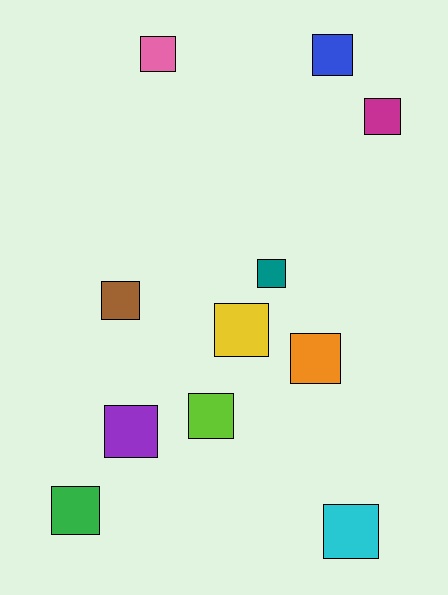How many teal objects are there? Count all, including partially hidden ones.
There is 1 teal object.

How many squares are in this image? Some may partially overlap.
There are 11 squares.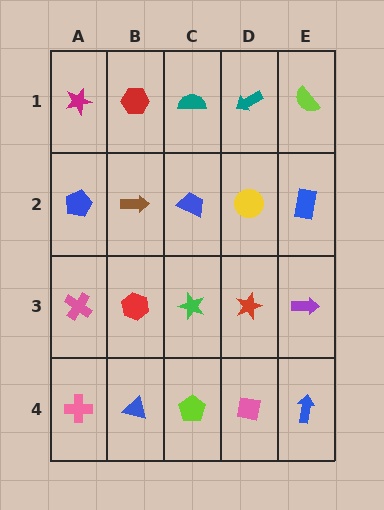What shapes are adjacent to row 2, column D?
A teal arrow (row 1, column D), a red star (row 3, column D), a blue trapezoid (row 2, column C), a blue rectangle (row 2, column E).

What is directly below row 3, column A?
A pink cross.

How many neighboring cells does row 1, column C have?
3.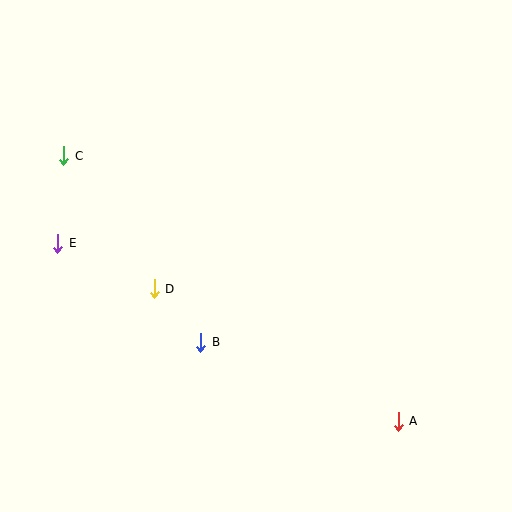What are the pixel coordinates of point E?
Point E is at (58, 243).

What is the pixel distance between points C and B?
The distance between C and B is 232 pixels.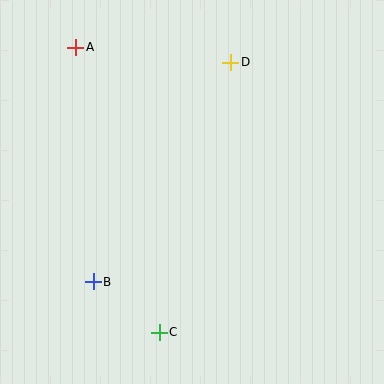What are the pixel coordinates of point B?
Point B is at (93, 282).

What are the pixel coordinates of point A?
Point A is at (76, 47).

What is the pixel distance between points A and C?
The distance between A and C is 297 pixels.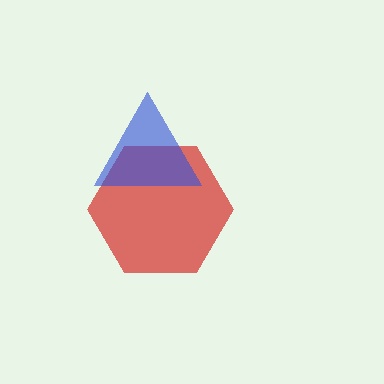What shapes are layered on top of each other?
The layered shapes are: a red hexagon, a blue triangle.